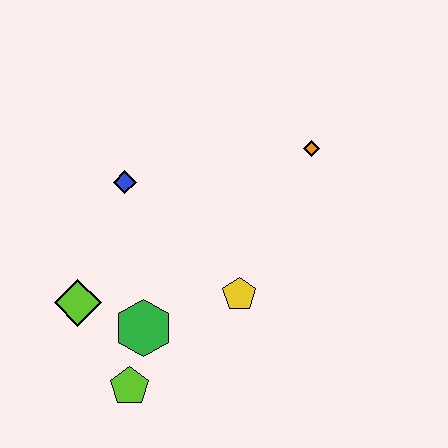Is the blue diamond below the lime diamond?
No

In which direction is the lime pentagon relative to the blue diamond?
The lime pentagon is below the blue diamond.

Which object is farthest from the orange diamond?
The lime pentagon is farthest from the orange diamond.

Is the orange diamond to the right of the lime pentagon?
Yes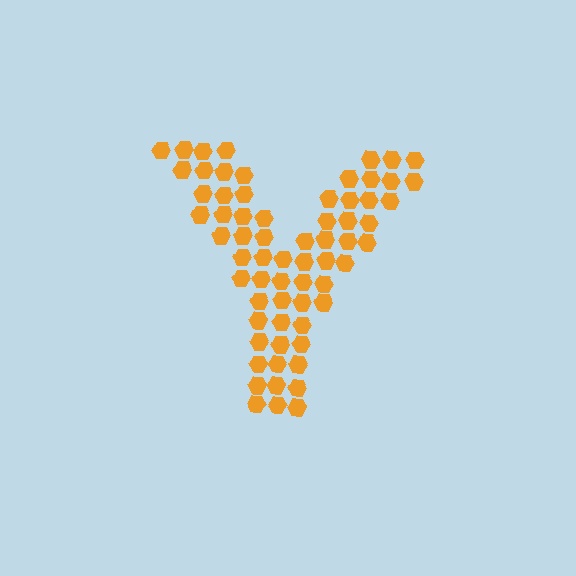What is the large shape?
The large shape is the letter Y.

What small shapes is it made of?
It is made of small hexagons.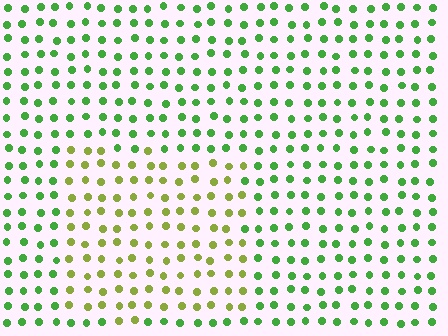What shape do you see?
I see a rectangle.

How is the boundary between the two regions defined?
The boundary is defined purely by a slight shift in hue (about 40 degrees). Spacing, size, and orientation are identical on both sides.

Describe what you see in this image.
The image is filled with small green elements in a uniform arrangement. A rectangle-shaped region is visible where the elements are tinted to a slightly different hue, forming a subtle color boundary.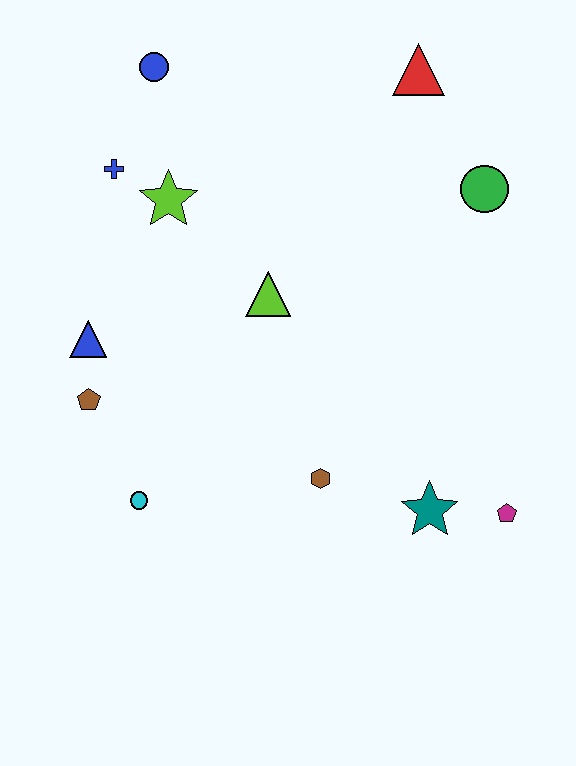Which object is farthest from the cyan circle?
The red triangle is farthest from the cyan circle.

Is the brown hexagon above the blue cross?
No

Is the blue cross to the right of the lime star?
No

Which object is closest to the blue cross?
The lime star is closest to the blue cross.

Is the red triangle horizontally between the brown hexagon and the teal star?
Yes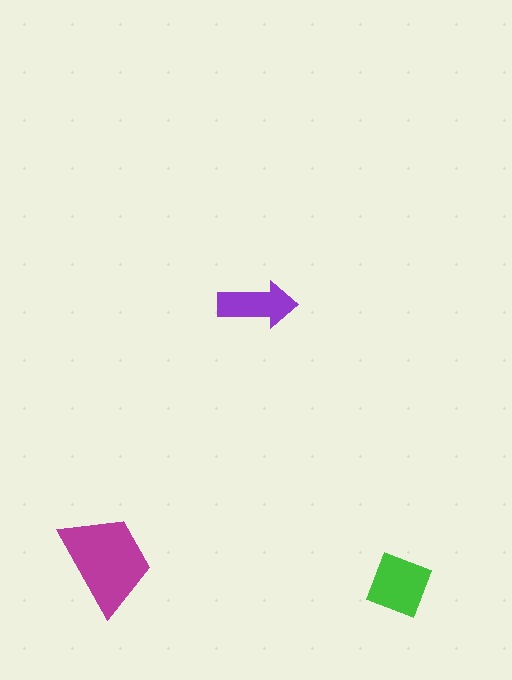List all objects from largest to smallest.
The magenta trapezoid, the green diamond, the purple arrow.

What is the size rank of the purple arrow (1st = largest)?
3rd.